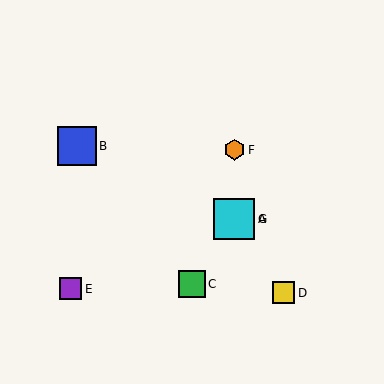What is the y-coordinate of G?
Object G is at y≈219.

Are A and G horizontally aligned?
Yes, both are at y≈219.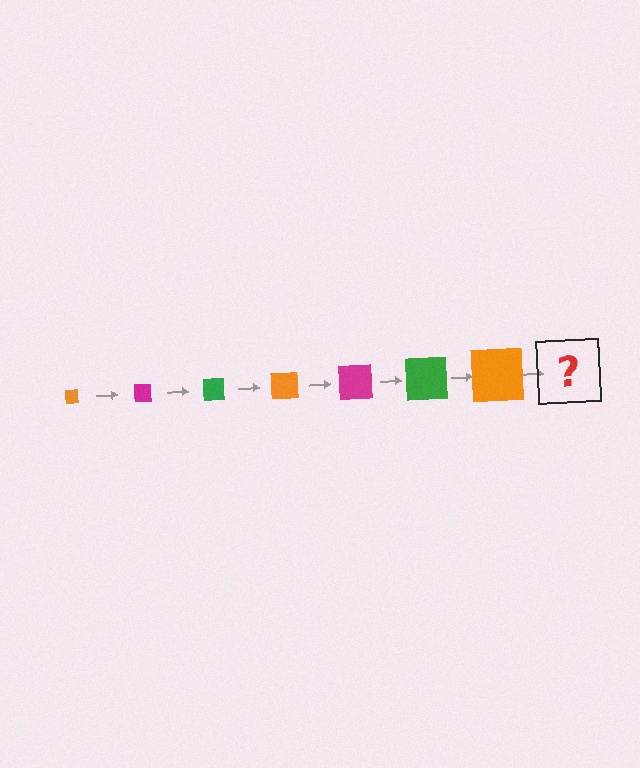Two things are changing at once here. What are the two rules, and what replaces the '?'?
The two rules are that the square grows larger each step and the color cycles through orange, magenta, and green. The '?' should be a magenta square, larger than the previous one.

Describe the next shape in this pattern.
It should be a magenta square, larger than the previous one.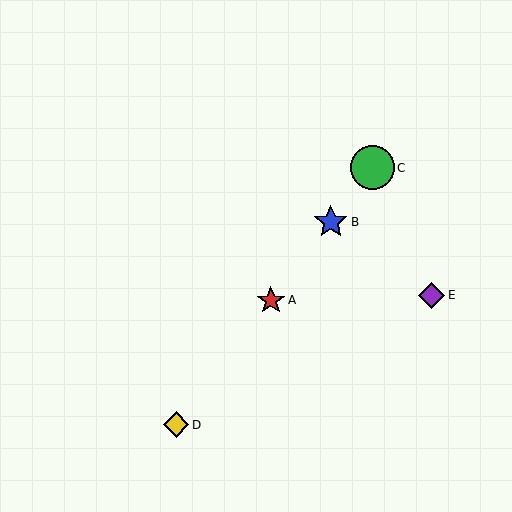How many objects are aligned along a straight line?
4 objects (A, B, C, D) are aligned along a straight line.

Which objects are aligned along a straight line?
Objects A, B, C, D are aligned along a straight line.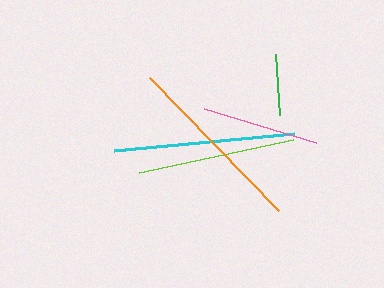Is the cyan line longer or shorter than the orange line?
The orange line is longer than the cyan line.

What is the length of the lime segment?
The lime segment is approximately 157 pixels long.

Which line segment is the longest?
The orange line is the longest at approximately 186 pixels.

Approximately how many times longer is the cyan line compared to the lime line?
The cyan line is approximately 1.1 times the length of the lime line.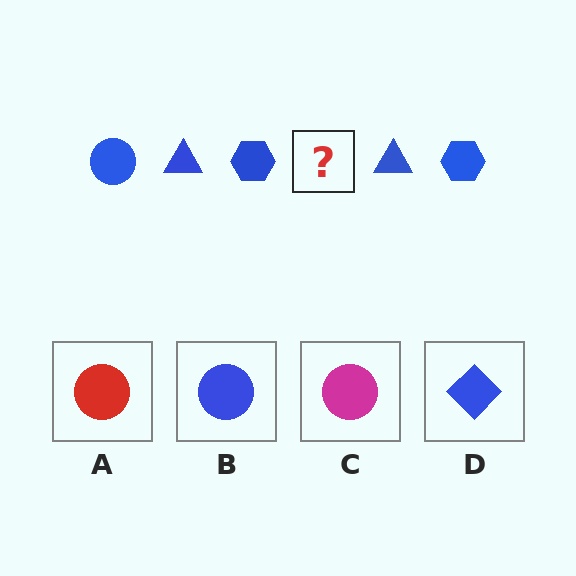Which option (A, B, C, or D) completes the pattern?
B.